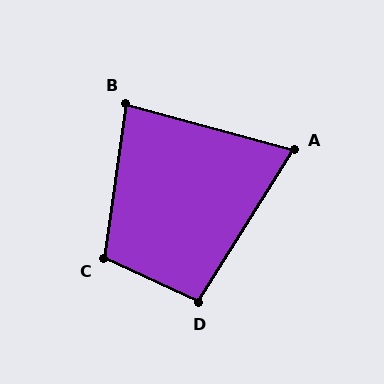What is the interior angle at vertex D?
Approximately 97 degrees (obtuse).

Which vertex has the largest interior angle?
C, at approximately 107 degrees.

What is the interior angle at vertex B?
Approximately 83 degrees (acute).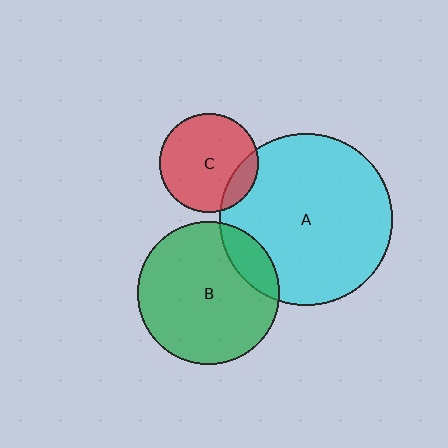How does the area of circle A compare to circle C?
Approximately 3.0 times.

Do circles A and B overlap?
Yes.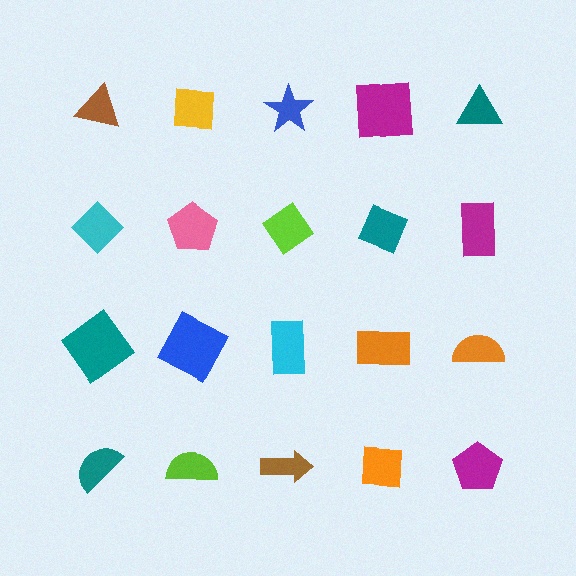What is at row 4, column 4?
An orange square.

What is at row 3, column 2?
A blue square.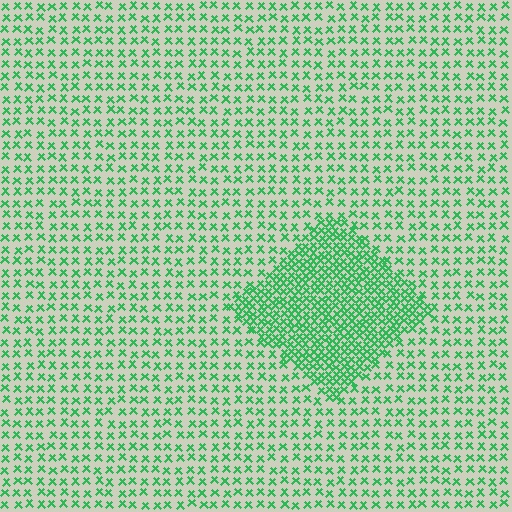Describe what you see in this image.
The image contains small green elements arranged at two different densities. A diamond-shaped region is visible where the elements are more densely packed than the surrounding area.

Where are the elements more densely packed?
The elements are more densely packed inside the diamond boundary.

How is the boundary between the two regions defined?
The boundary is defined by a change in element density (approximately 2.3x ratio). All elements are the same color, size, and shape.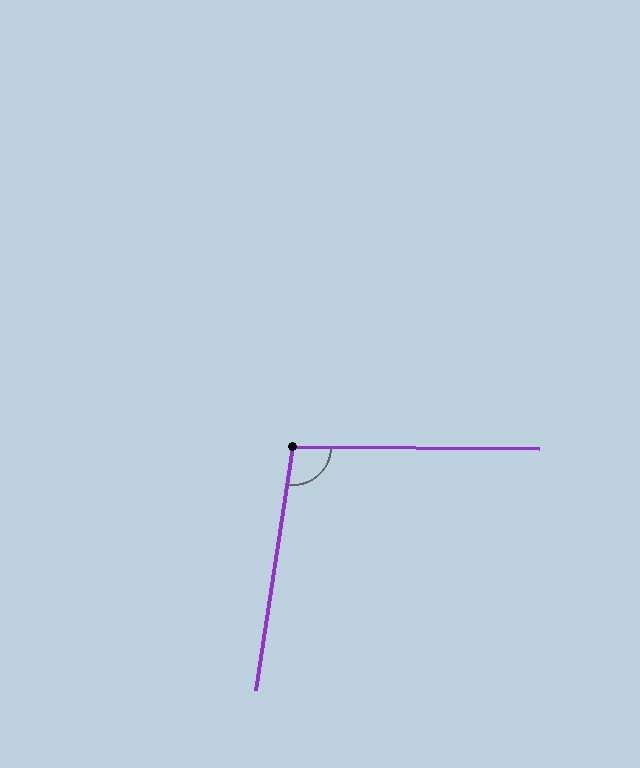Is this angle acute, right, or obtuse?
It is obtuse.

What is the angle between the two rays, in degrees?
Approximately 98 degrees.